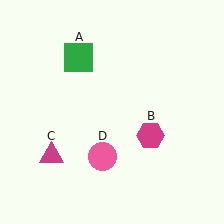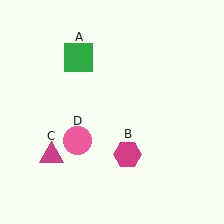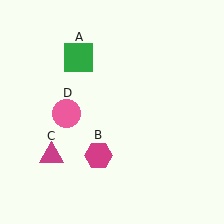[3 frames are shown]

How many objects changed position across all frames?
2 objects changed position: magenta hexagon (object B), pink circle (object D).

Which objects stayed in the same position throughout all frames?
Green square (object A) and magenta triangle (object C) remained stationary.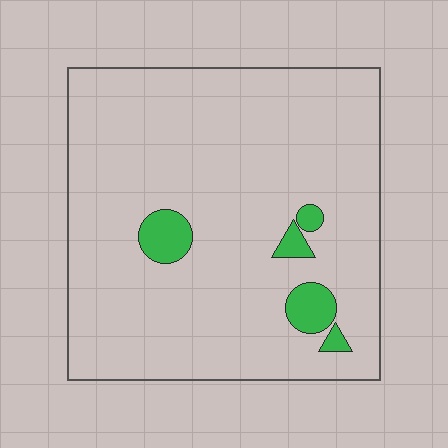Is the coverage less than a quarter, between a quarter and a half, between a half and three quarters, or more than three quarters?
Less than a quarter.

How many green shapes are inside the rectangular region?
5.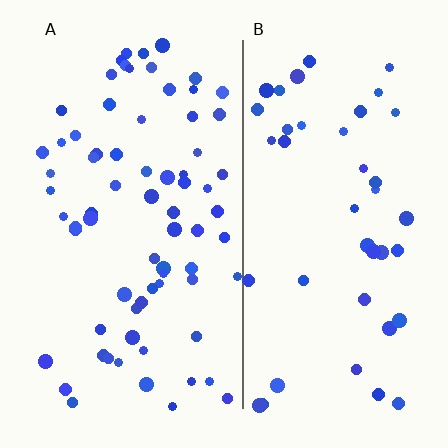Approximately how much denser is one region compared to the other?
Approximately 1.7× — region A over region B.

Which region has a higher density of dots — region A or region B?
A (the left).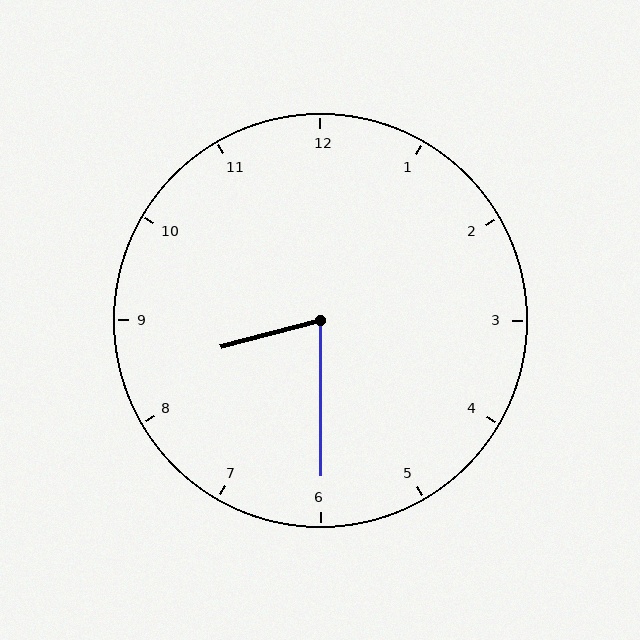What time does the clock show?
8:30.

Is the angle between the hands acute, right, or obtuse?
It is acute.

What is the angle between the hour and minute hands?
Approximately 75 degrees.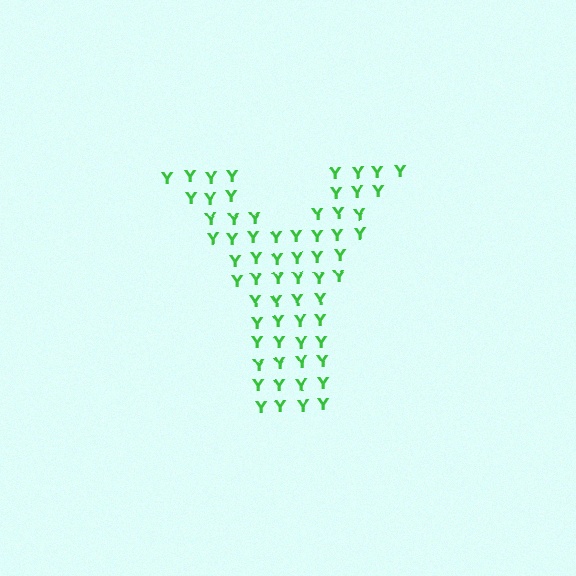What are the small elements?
The small elements are letter Y's.